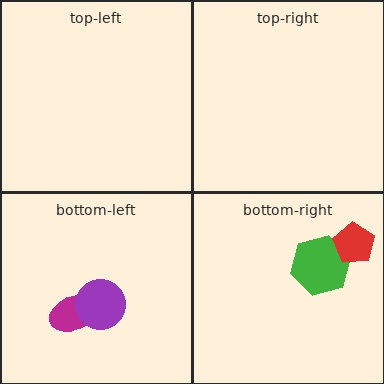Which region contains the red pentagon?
The bottom-right region.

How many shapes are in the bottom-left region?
2.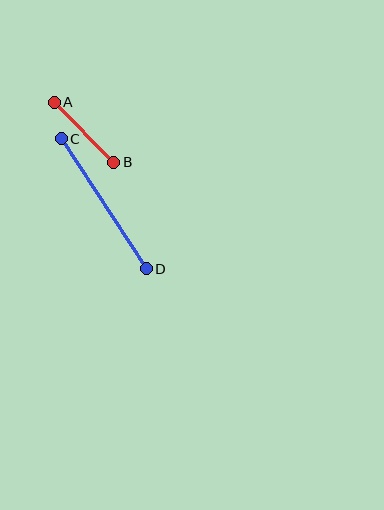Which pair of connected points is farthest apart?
Points C and D are farthest apart.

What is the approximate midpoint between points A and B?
The midpoint is at approximately (84, 132) pixels.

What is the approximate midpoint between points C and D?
The midpoint is at approximately (104, 204) pixels.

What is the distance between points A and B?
The distance is approximately 84 pixels.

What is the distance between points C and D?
The distance is approximately 155 pixels.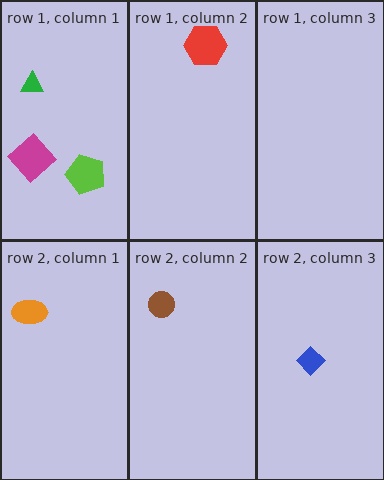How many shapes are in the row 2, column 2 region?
1.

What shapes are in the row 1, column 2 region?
The red hexagon.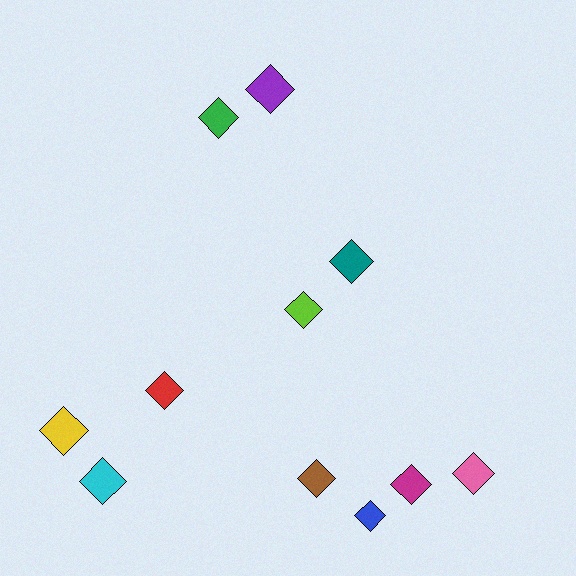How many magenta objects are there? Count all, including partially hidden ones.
There is 1 magenta object.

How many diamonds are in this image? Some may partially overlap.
There are 11 diamonds.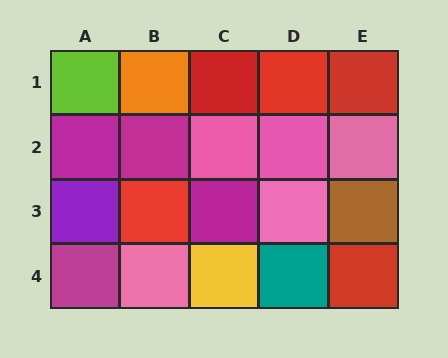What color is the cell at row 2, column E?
Pink.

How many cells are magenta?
4 cells are magenta.